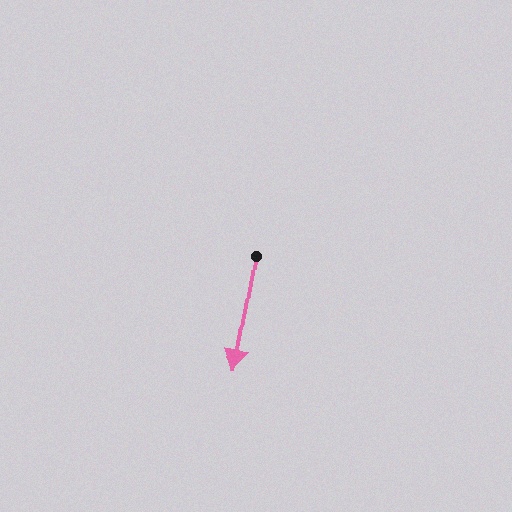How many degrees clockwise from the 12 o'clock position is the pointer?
Approximately 190 degrees.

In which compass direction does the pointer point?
South.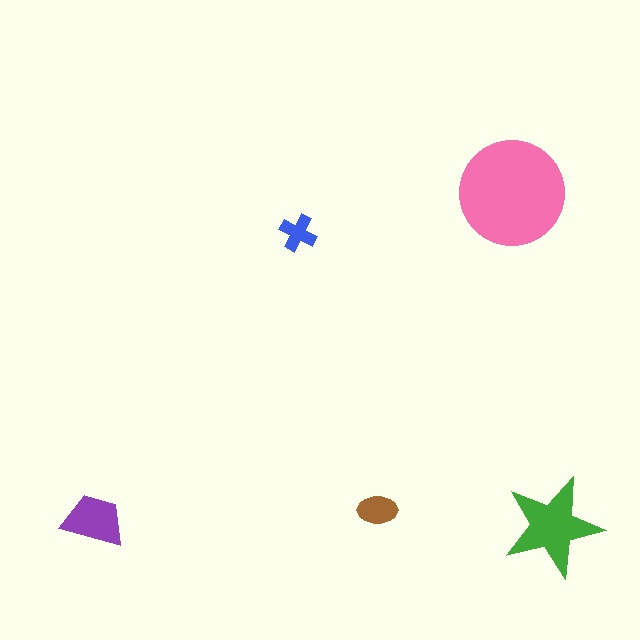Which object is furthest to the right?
The green star is rightmost.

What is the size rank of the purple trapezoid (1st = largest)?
3rd.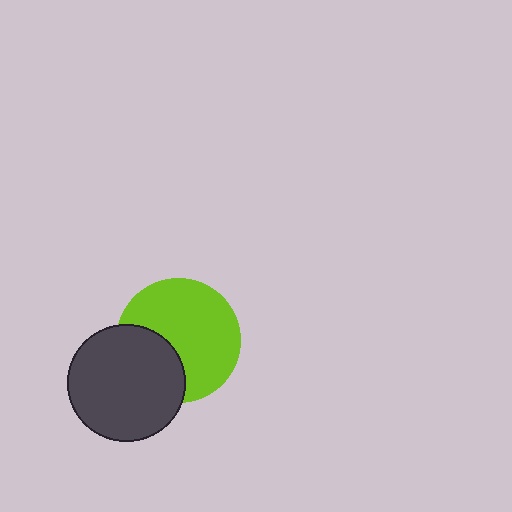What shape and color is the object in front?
The object in front is a dark gray circle.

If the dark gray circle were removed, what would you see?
You would see the complete lime circle.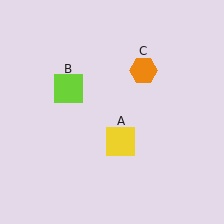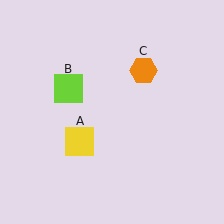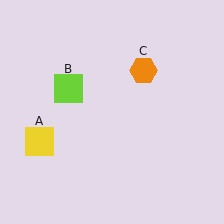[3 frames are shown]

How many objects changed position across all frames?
1 object changed position: yellow square (object A).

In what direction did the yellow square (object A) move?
The yellow square (object A) moved left.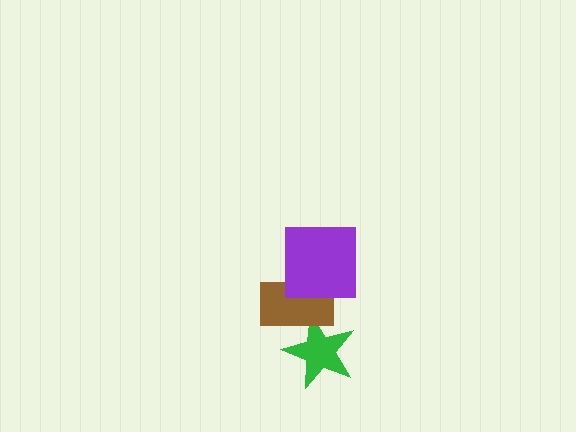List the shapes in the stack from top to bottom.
From top to bottom: the purple square, the brown rectangle, the green star.